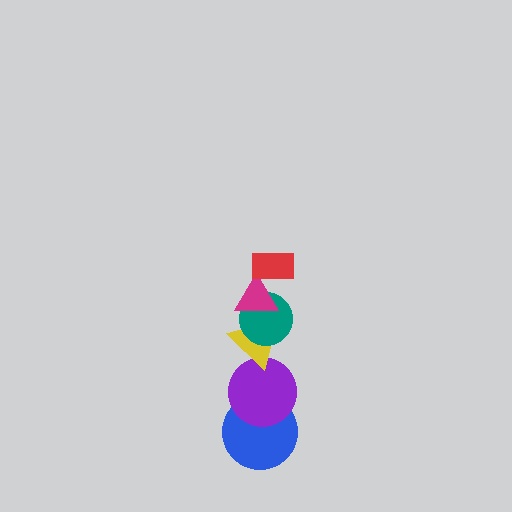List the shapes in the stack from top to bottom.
From top to bottom: the red rectangle, the magenta triangle, the teal circle, the yellow triangle, the purple circle, the blue circle.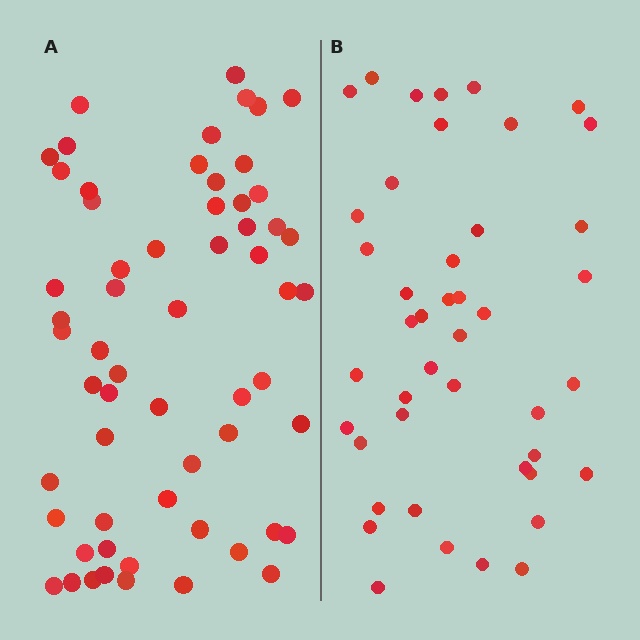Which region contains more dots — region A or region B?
Region A (the left region) has more dots.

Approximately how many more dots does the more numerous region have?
Region A has approximately 15 more dots than region B.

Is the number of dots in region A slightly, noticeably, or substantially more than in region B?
Region A has noticeably more, but not dramatically so. The ratio is roughly 1.4 to 1.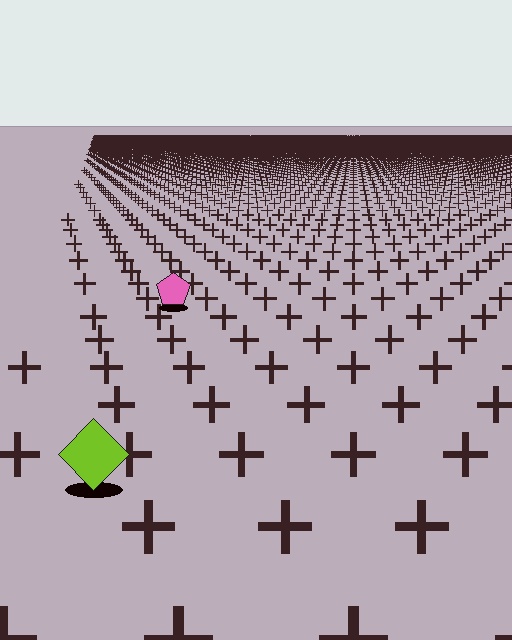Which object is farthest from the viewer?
The pink pentagon is farthest from the viewer. It appears smaller and the ground texture around it is denser.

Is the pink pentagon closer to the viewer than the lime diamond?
No. The lime diamond is closer — you can tell from the texture gradient: the ground texture is coarser near it.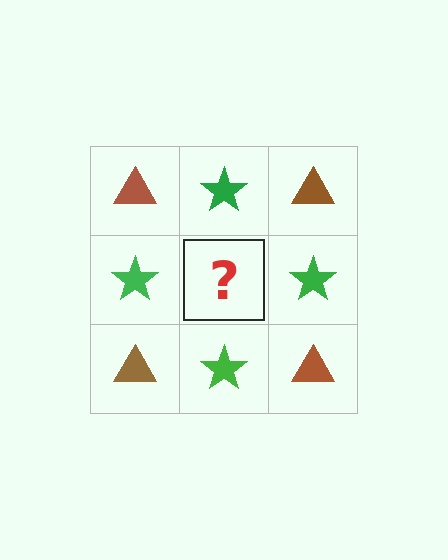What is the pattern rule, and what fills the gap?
The rule is that it alternates brown triangle and green star in a checkerboard pattern. The gap should be filled with a brown triangle.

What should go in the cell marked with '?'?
The missing cell should contain a brown triangle.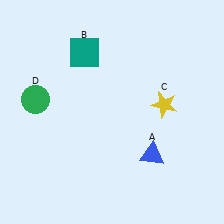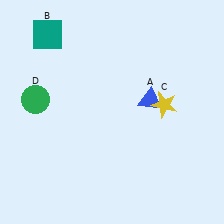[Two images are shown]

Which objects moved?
The objects that moved are: the blue triangle (A), the teal square (B).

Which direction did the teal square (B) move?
The teal square (B) moved left.